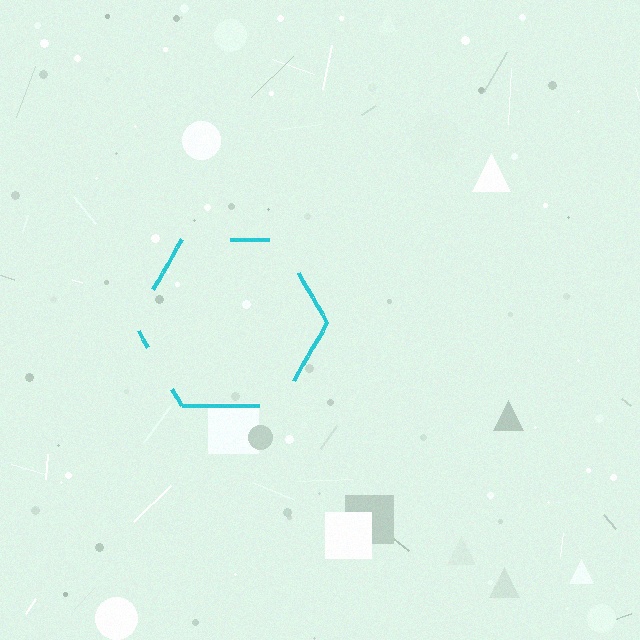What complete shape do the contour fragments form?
The contour fragments form a hexagon.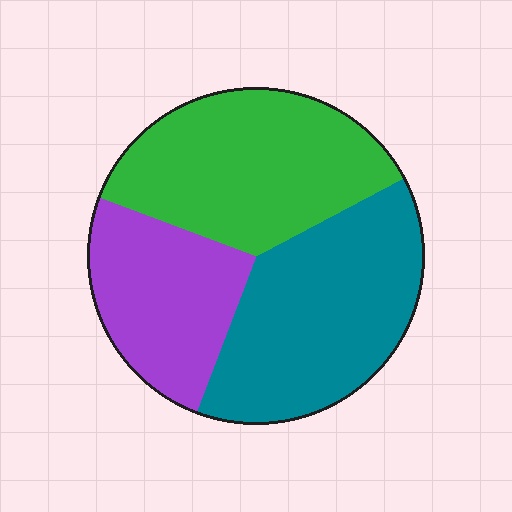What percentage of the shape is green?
Green takes up about three eighths (3/8) of the shape.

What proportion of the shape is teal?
Teal covers roughly 40% of the shape.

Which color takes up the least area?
Purple, at roughly 25%.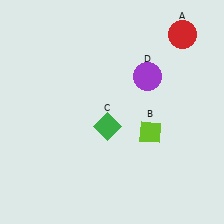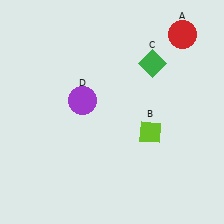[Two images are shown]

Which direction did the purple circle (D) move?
The purple circle (D) moved left.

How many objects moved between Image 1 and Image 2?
2 objects moved between the two images.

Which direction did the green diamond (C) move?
The green diamond (C) moved up.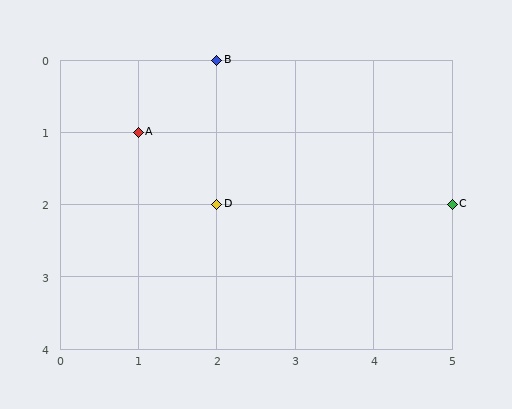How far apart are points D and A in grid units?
Points D and A are 1 column and 1 row apart (about 1.4 grid units diagonally).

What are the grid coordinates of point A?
Point A is at grid coordinates (1, 1).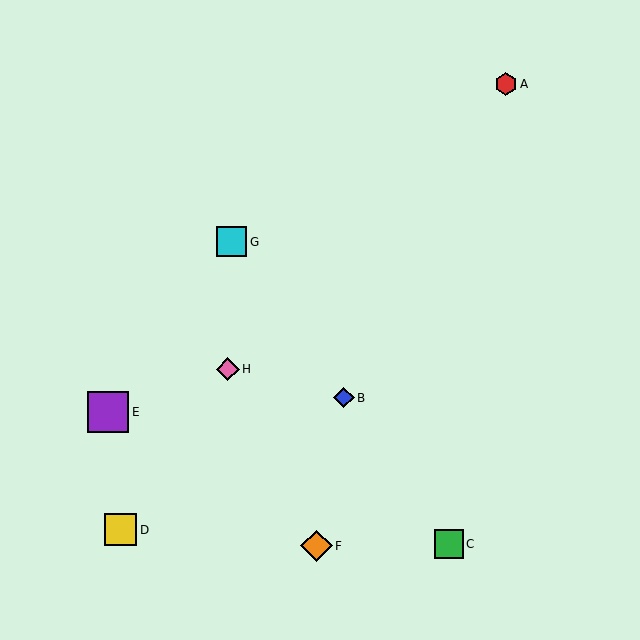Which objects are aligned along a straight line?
Objects B, C, G are aligned along a straight line.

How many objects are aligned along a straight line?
3 objects (B, C, G) are aligned along a straight line.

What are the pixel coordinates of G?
Object G is at (232, 242).